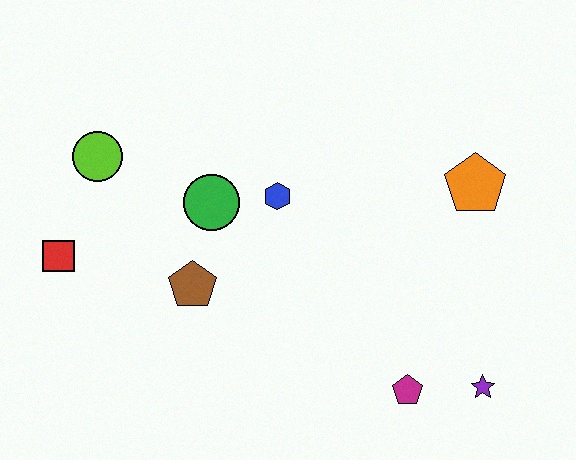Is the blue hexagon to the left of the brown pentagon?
No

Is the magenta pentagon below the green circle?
Yes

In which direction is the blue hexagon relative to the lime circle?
The blue hexagon is to the right of the lime circle.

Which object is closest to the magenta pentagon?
The purple star is closest to the magenta pentagon.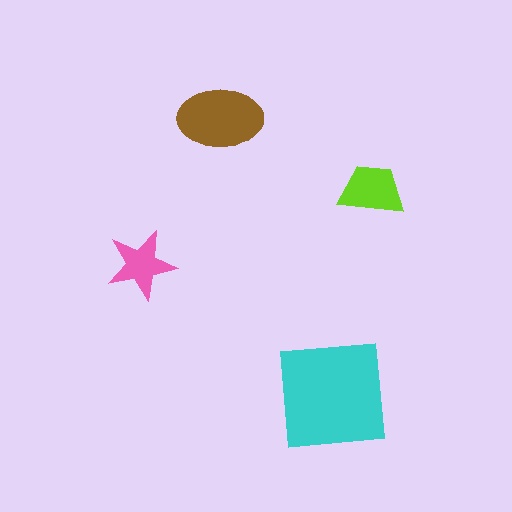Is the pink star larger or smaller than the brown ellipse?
Smaller.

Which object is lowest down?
The cyan square is bottommost.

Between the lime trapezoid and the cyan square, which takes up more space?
The cyan square.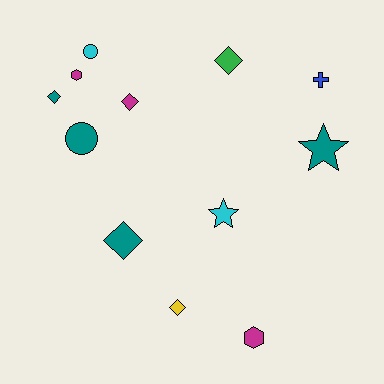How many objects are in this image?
There are 12 objects.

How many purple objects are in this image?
There are no purple objects.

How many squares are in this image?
There are no squares.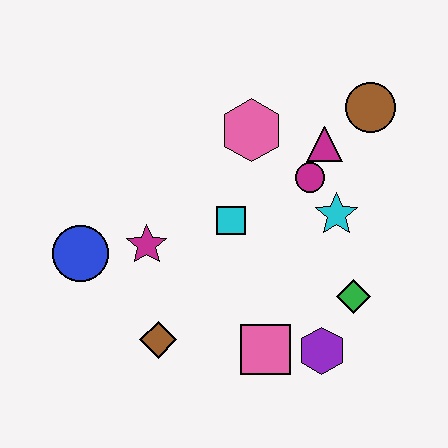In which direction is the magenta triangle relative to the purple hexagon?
The magenta triangle is above the purple hexagon.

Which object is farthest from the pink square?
The brown circle is farthest from the pink square.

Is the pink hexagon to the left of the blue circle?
No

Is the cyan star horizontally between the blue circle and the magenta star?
No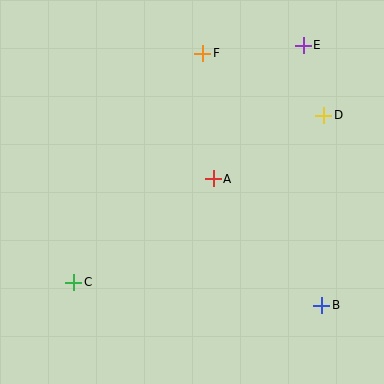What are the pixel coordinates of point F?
Point F is at (203, 53).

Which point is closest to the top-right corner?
Point E is closest to the top-right corner.